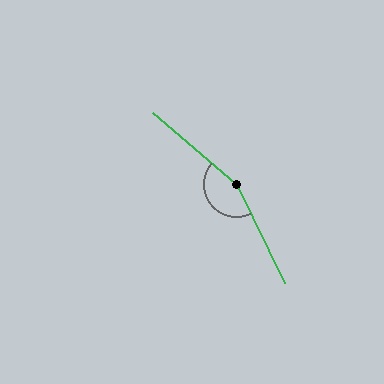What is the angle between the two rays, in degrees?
Approximately 156 degrees.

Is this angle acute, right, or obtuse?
It is obtuse.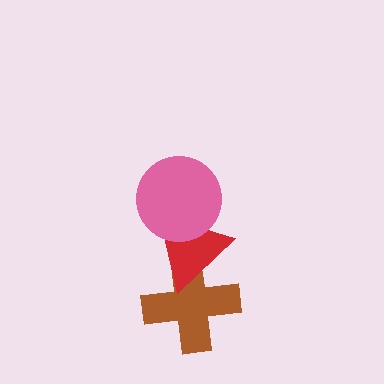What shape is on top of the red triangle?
The pink circle is on top of the red triangle.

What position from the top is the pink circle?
The pink circle is 1st from the top.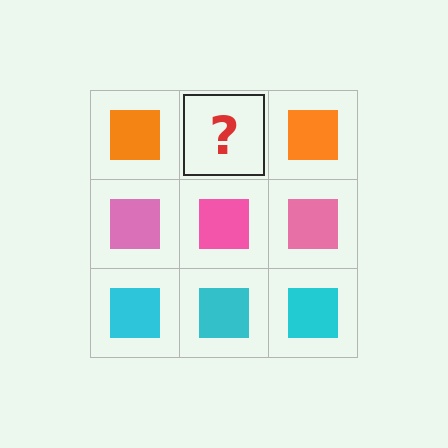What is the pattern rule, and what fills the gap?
The rule is that each row has a consistent color. The gap should be filled with an orange square.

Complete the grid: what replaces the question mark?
The question mark should be replaced with an orange square.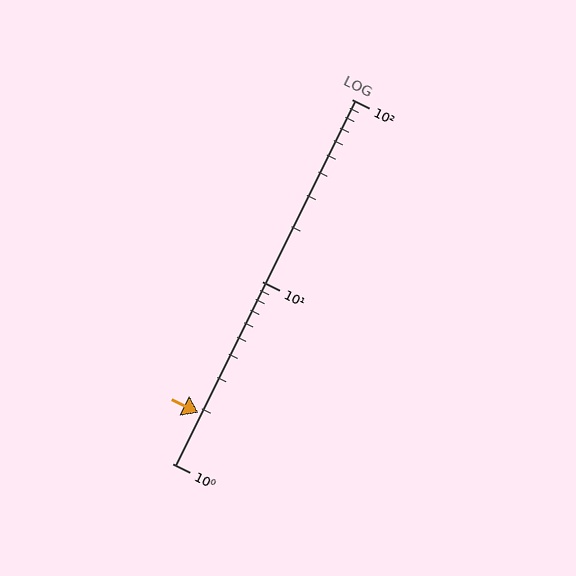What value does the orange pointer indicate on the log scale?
The pointer indicates approximately 1.9.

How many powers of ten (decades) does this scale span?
The scale spans 2 decades, from 1 to 100.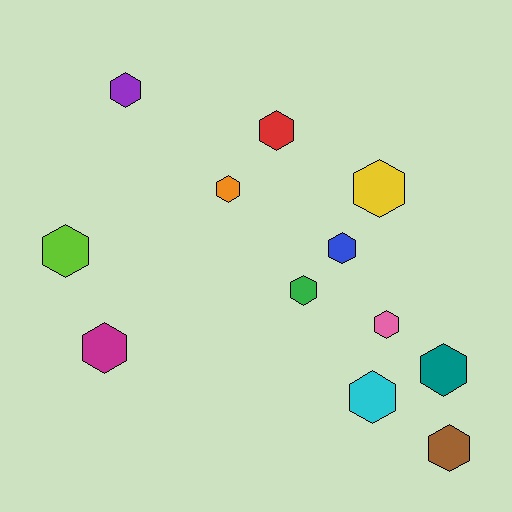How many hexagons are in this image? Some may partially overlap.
There are 12 hexagons.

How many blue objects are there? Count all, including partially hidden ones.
There is 1 blue object.